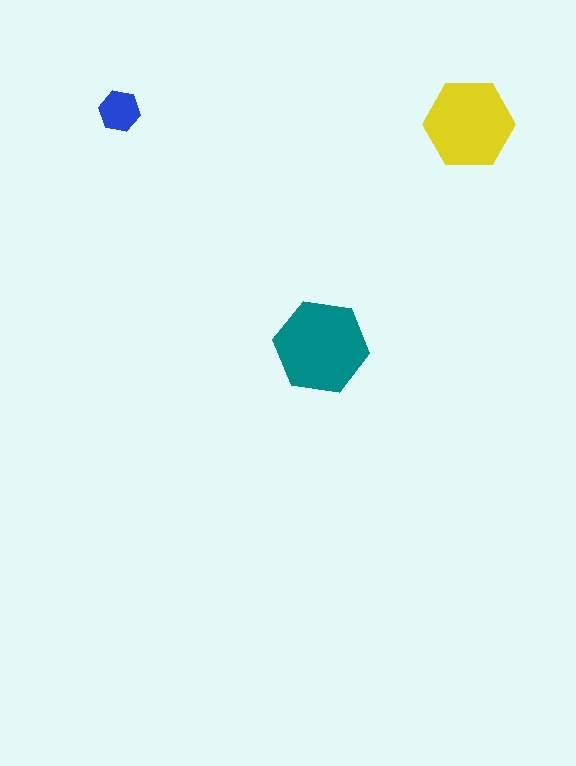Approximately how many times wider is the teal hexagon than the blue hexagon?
About 2.5 times wider.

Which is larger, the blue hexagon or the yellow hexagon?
The yellow one.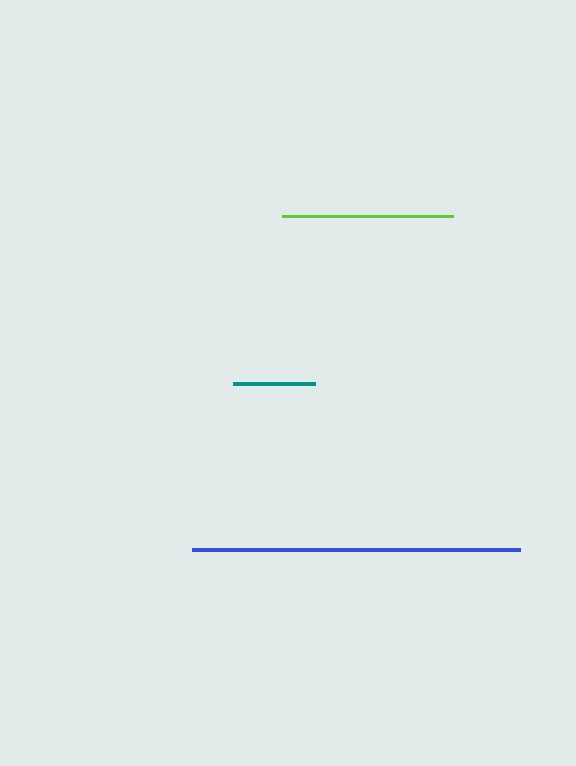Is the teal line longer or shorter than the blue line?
The blue line is longer than the teal line.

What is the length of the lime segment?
The lime segment is approximately 171 pixels long.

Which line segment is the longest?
The blue line is the longest at approximately 328 pixels.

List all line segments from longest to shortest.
From longest to shortest: blue, lime, teal.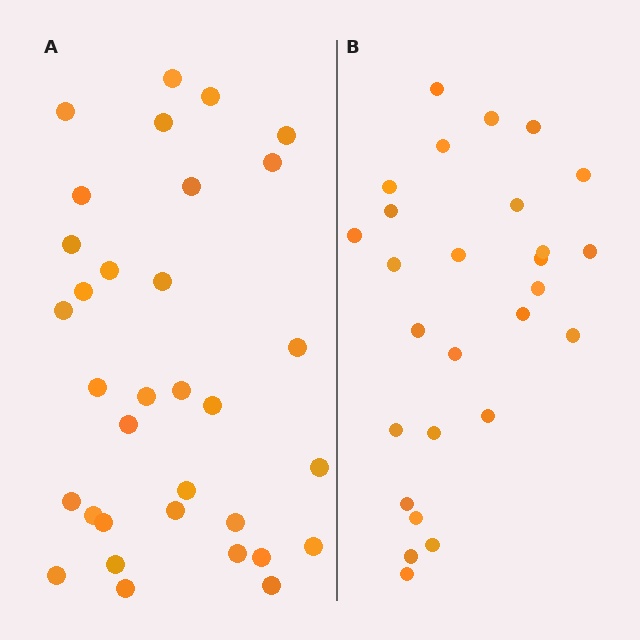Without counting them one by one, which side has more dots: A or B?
Region A (the left region) has more dots.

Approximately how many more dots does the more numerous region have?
Region A has about 6 more dots than region B.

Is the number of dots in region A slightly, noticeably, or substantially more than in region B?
Region A has only slightly more — the two regions are fairly close. The ratio is roughly 1.2 to 1.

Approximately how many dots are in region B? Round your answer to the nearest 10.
About 30 dots. (The exact count is 27, which rounds to 30.)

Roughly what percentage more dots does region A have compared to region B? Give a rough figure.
About 20% more.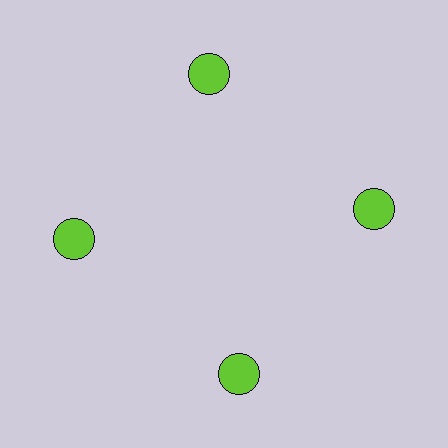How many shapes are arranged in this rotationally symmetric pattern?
There are 4 shapes, arranged in 4 groups of 1.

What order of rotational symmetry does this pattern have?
This pattern has 4-fold rotational symmetry.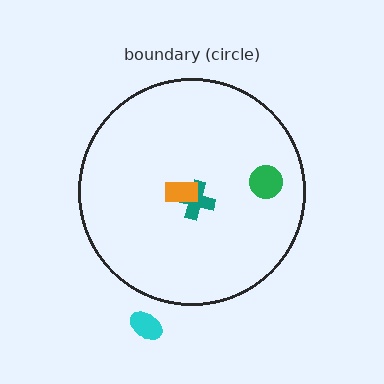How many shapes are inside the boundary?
3 inside, 1 outside.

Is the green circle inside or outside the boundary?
Inside.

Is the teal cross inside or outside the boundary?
Inside.